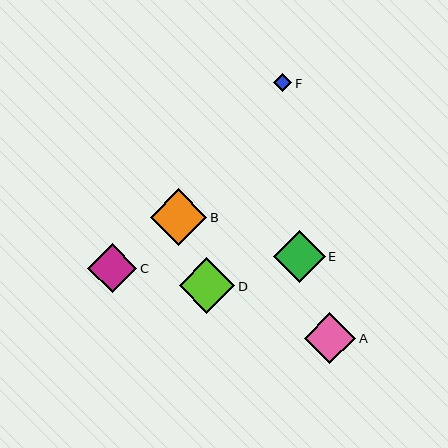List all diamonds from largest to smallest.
From largest to smallest: B, D, E, A, C, F.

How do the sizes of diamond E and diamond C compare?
Diamond E and diamond C are approximately the same size.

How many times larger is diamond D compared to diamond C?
Diamond D is approximately 1.1 times the size of diamond C.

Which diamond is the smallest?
Diamond F is the smallest with a size of approximately 18 pixels.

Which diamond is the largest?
Diamond B is the largest with a size of approximately 57 pixels.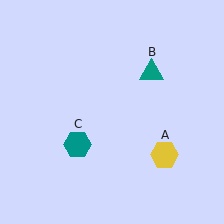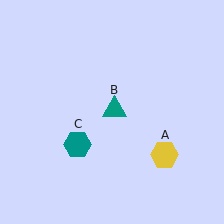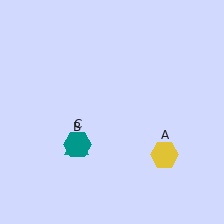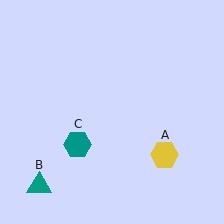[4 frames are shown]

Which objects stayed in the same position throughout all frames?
Yellow hexagon (object A) and teal hexagon (object C) remained stationary.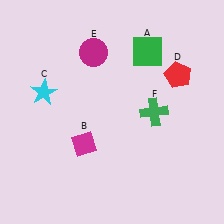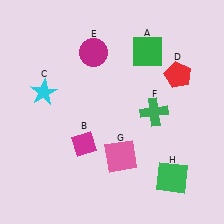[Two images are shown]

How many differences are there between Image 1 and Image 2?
There are 2 differences between the two images.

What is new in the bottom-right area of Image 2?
A pink square (G) was added in the bottom-right area of Image 2.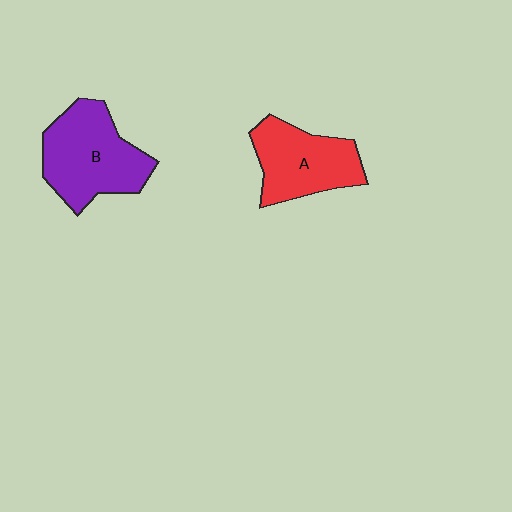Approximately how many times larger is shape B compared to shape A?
Approximately 1.2 times.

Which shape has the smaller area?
Shape A (red).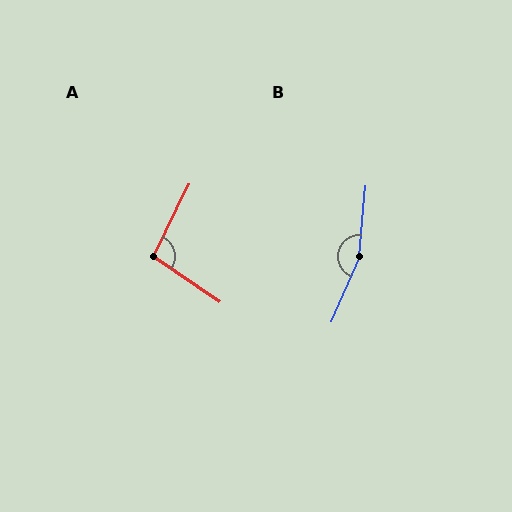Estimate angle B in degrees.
Approximately 162 degrees.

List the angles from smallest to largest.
A (98°), B (162°).